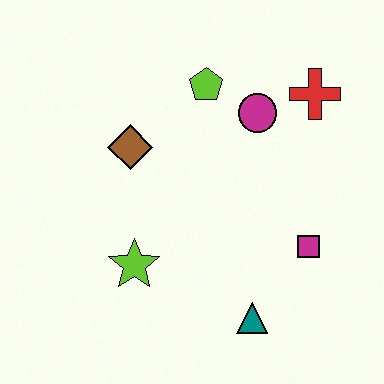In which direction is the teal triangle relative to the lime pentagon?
The teal triangle is below the lime pentagon.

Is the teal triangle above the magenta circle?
No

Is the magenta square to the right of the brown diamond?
Yes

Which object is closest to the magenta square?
The teal triangle is closest to the magenta square.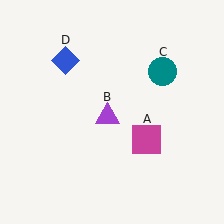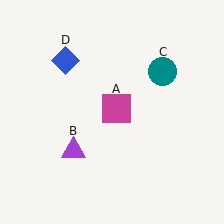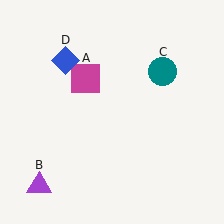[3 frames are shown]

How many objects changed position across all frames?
2 objects changed position: magenta square (object A), purple triangle (object B).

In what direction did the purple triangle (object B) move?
The purple triangle (object B) moved down and to the left.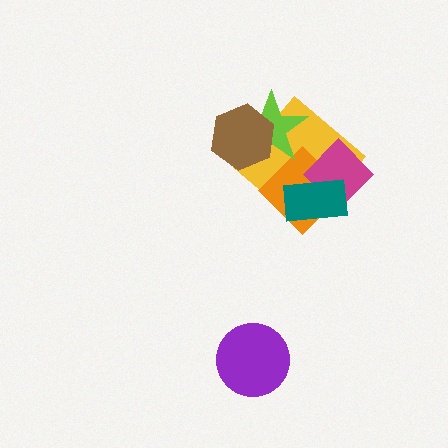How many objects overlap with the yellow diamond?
5 objects overlap with the yellow diamond.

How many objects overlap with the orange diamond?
4 objects overlap with the orange diamond.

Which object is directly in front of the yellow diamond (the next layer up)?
The orange diamond is directly in front of the yellow diamond.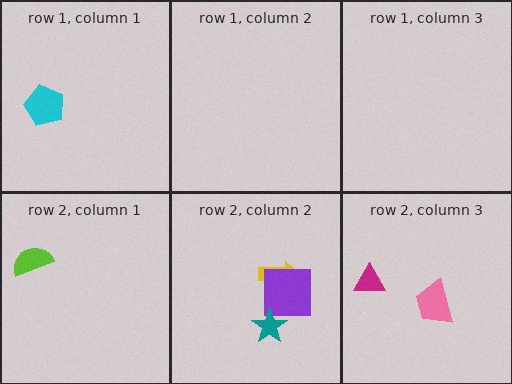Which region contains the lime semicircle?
The row 2, column 1 region.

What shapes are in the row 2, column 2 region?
The yellow arrow, the purple square, the teal star.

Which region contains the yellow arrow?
The row 2, column 2 region.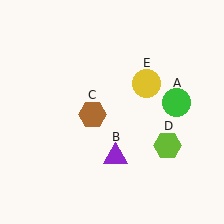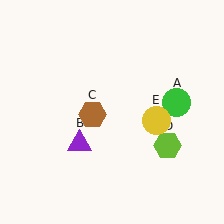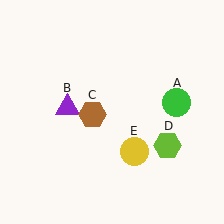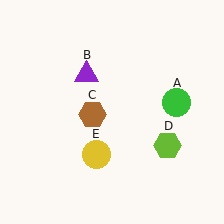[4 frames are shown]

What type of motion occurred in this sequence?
The purple triangle (object B), yellow circle (object E) rotated clockwise around the center of the scene.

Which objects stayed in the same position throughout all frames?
Green circle (object A) and brown hexagon (object C) and lime hexagon (object D) remained stationary.